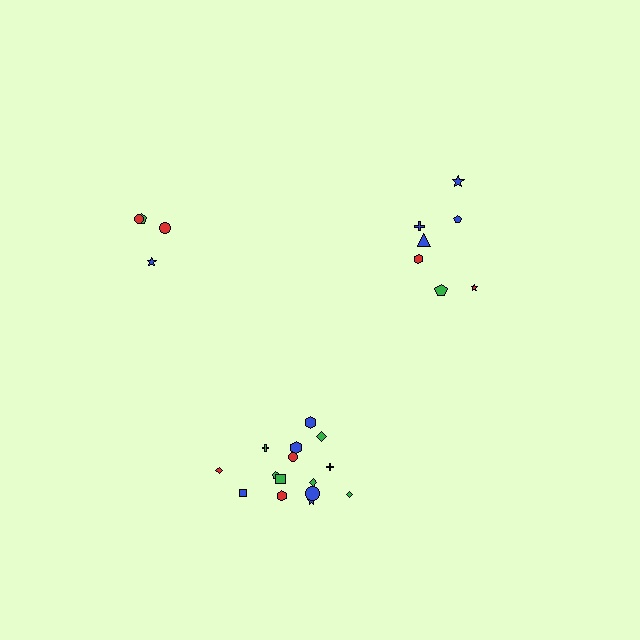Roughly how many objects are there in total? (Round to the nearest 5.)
Roughly 25 objects in total.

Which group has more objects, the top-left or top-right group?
The top-right group.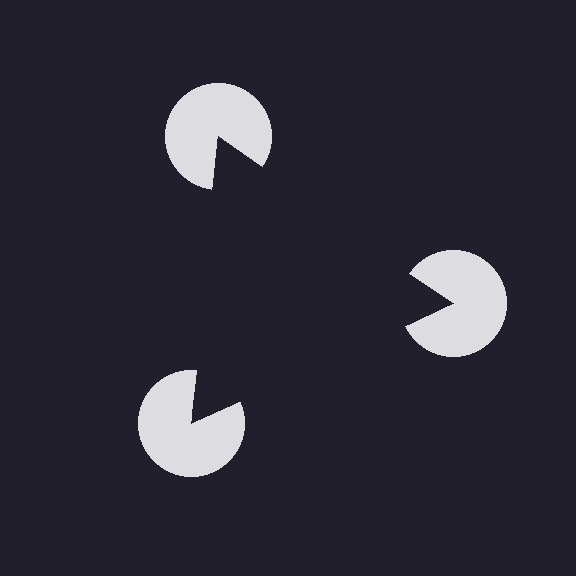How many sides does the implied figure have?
3 sides.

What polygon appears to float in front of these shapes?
An illusory triangle — its edges are inferred from the aligned wedge cuts in the pac-man discs, not physically drawn.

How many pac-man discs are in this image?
There are 3 — one at each vertex of the illusory triangle.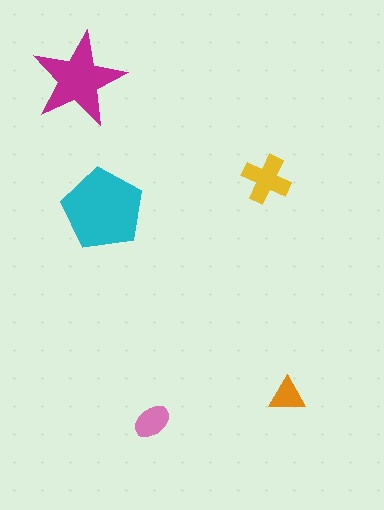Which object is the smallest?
The orange triangle.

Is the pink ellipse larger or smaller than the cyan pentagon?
Smaller.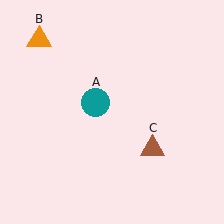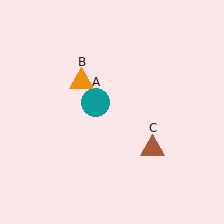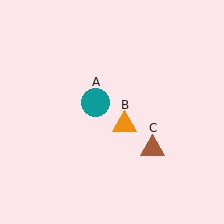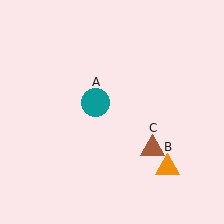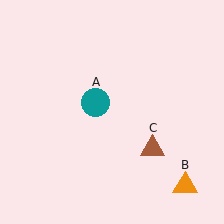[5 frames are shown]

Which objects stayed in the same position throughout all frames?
Teal circle (object A) and brown triangle (object C) remained stationary.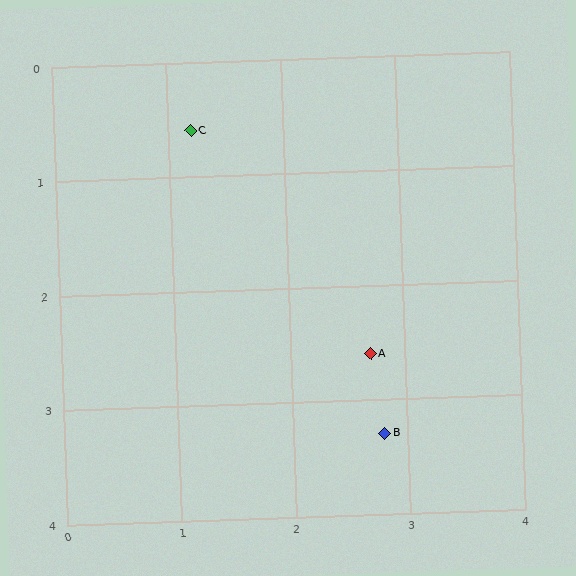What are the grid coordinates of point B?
Point B is at approximately (2.8, 3.3).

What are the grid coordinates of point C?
Point C is at approximately (1.2, 0.6).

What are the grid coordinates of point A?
Point A is at approximately (2.7, 2.6).